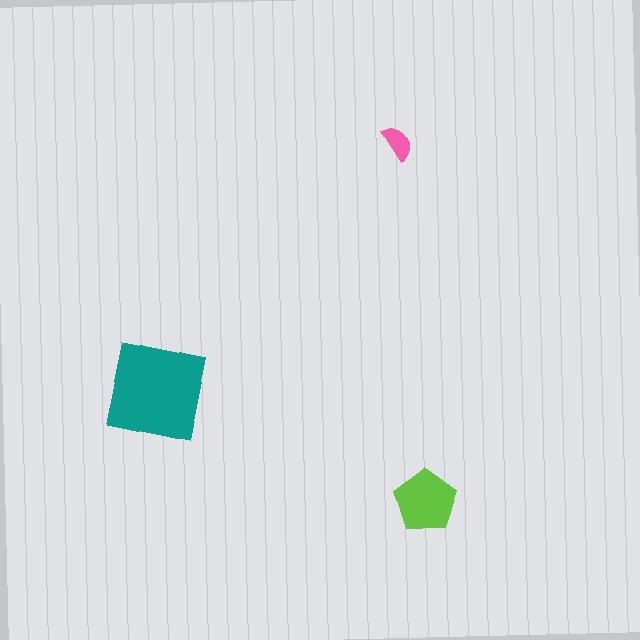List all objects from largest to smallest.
The teal square, the lime pentagon, the pink semicircle.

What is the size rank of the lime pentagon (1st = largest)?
2nd.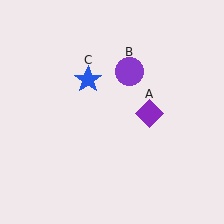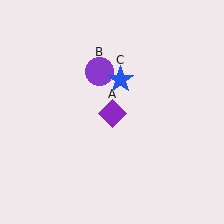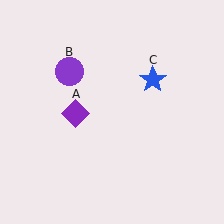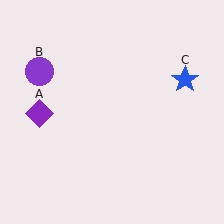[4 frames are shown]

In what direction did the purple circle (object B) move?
The purple circle (object B) moved left.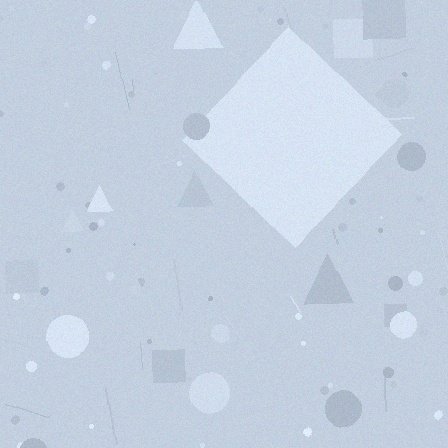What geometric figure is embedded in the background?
A diamond is embedded in the background.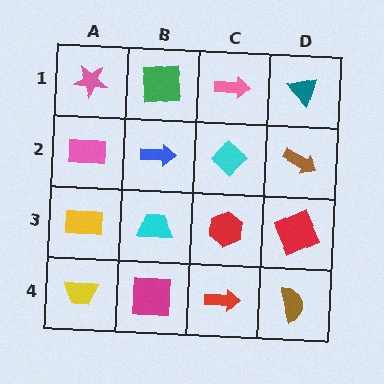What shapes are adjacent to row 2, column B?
A green square (row 1, column B), a cyan trapezoid (row 3, column B), a pink rectangle (row 2, column A), a cyan diamond (row 2, column C).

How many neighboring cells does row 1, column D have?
2.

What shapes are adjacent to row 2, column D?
A teal triangle (row 1, column D), a red square (row 3, column D), a cyan diamond (row 2, column C).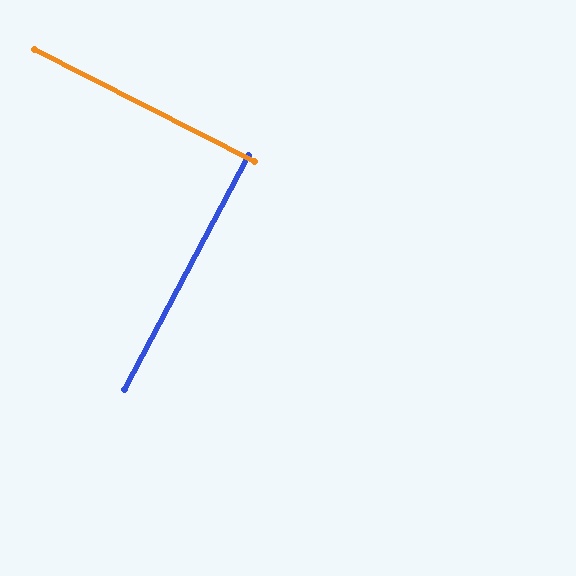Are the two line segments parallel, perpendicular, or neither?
Perpendicular — they meet at approximately 89°.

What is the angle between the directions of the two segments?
Approximately 89 degrees.